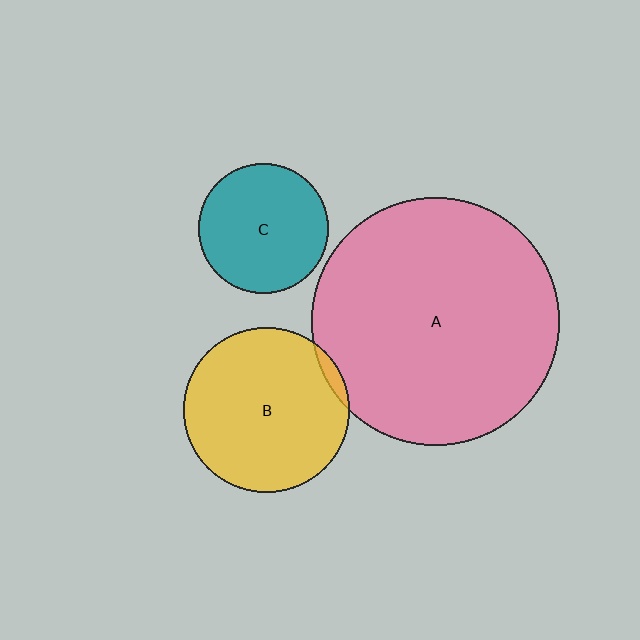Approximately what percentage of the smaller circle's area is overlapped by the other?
Approximately 5%.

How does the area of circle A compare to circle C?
Approximately 3.6 times.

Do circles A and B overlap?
Yes.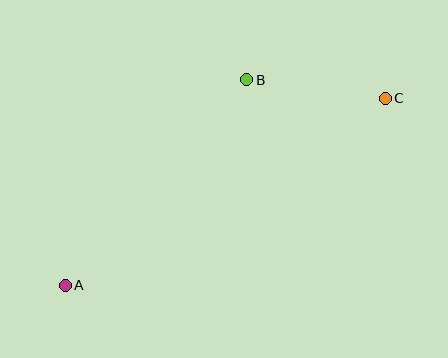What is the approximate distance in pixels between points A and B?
The distance between A and B is approximately 274 pixels.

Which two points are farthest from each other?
Points A and C are farthest from each other.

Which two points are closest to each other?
Points B and C are closest to each other.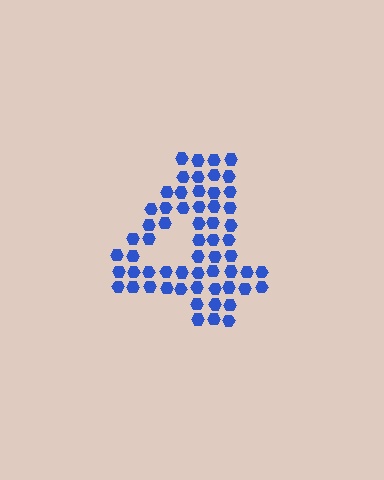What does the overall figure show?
The overall figure shows the digit 4.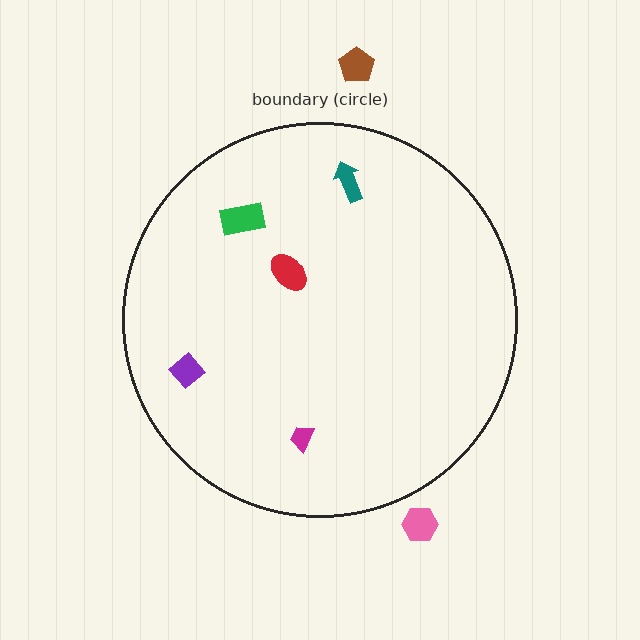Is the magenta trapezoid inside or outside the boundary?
Inside.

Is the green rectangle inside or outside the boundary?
Inside.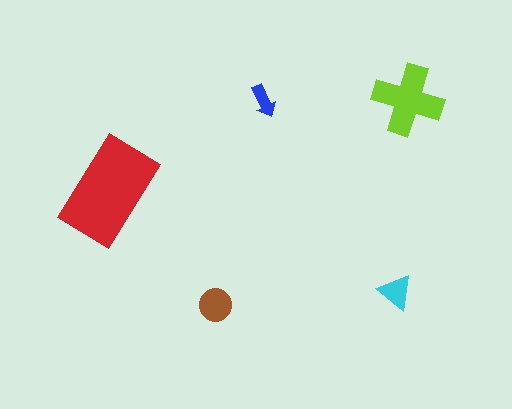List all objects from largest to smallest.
The red rectangle, the lime cross, the brown circle, the cyan triangle, the blue arrow.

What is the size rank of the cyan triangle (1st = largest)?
4th.